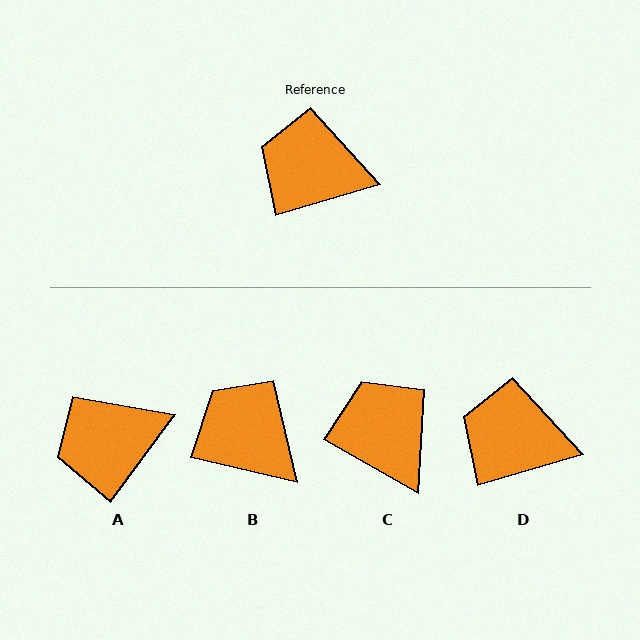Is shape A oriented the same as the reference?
No, it is off by about 38 degrees.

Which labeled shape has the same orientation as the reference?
D.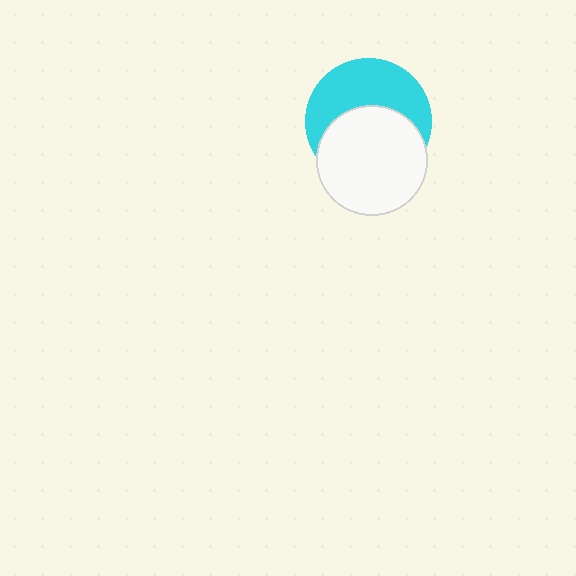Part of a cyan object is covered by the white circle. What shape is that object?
It is a circle.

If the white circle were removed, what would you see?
You would see the complete cyan circle.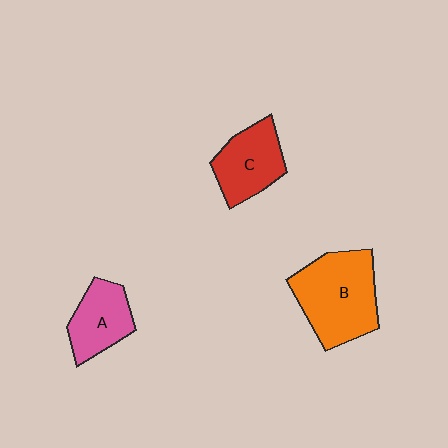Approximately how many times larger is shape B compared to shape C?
Approximately 1.5 times.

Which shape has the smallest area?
Shape A (pink).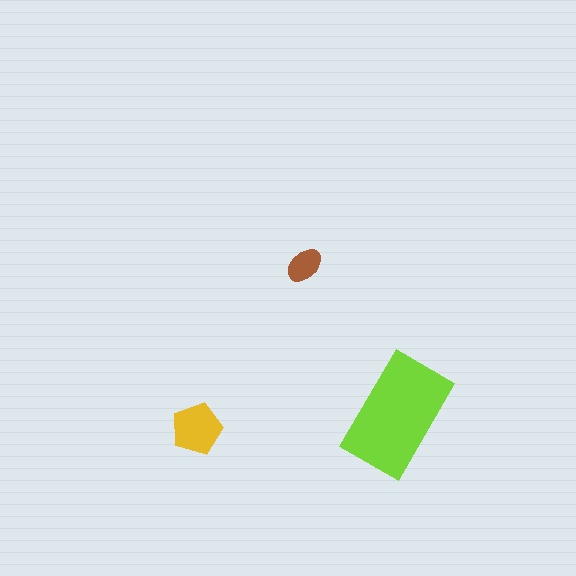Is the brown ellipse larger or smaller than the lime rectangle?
Smaller.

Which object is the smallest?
The brown ellipse.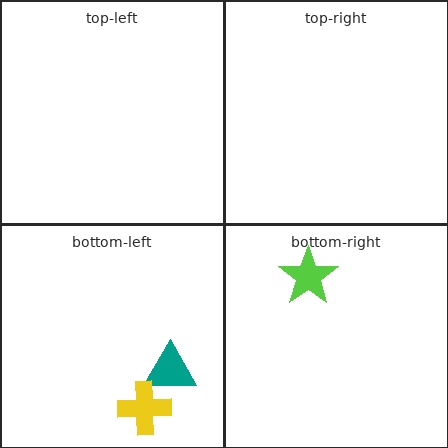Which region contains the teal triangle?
The bottom-left region.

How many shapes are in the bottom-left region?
2.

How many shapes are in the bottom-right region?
1.